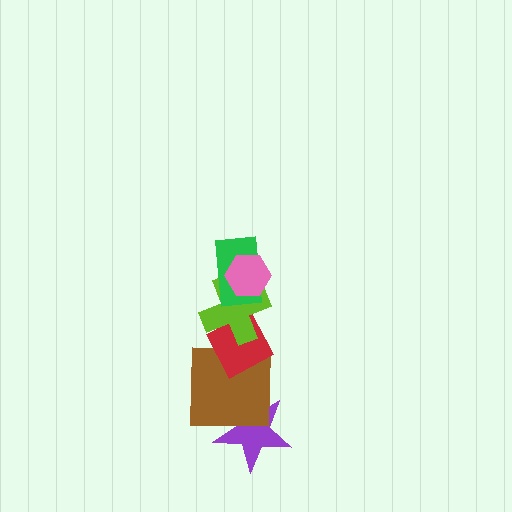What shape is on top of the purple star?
The brown square is on top of the purple star.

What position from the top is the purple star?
The purple star is 6th from the top.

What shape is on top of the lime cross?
The green rectangle is on top of the lime cross.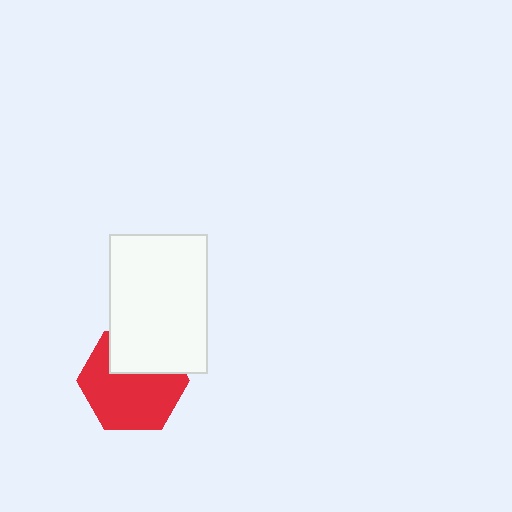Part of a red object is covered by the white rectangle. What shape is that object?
It is a hexagon.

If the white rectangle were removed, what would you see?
You would see the complete red hexagon.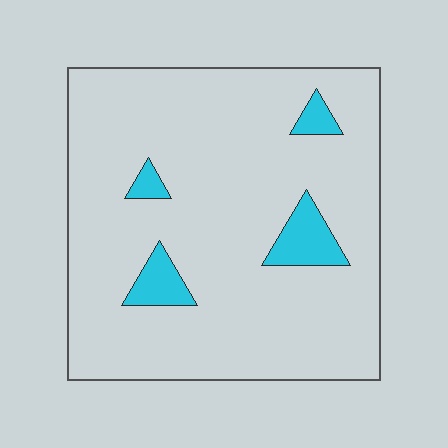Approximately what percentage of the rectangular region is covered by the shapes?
Approximately 10%.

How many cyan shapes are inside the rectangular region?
4.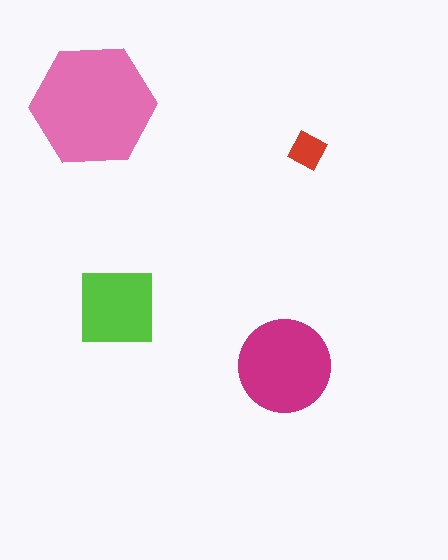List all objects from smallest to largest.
The red diamond, the lime square, the magenta circle, the pink hexagon.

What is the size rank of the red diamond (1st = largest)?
4th.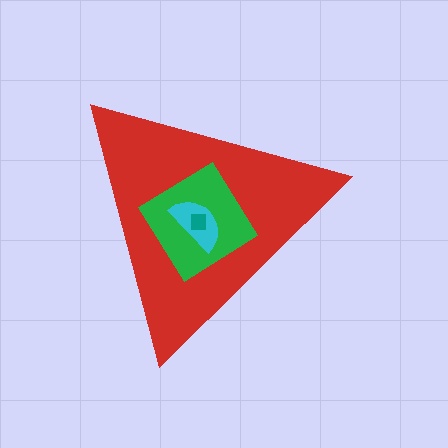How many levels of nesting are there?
4.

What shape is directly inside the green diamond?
The cyan semicircle.